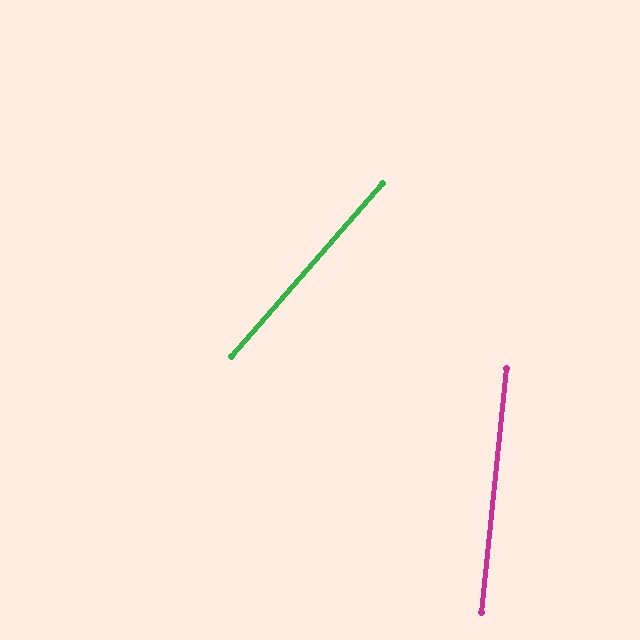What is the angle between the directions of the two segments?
Approximately 35 degrees.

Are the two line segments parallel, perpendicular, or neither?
Neither parallel nor perpendicular — they differ by about 35°.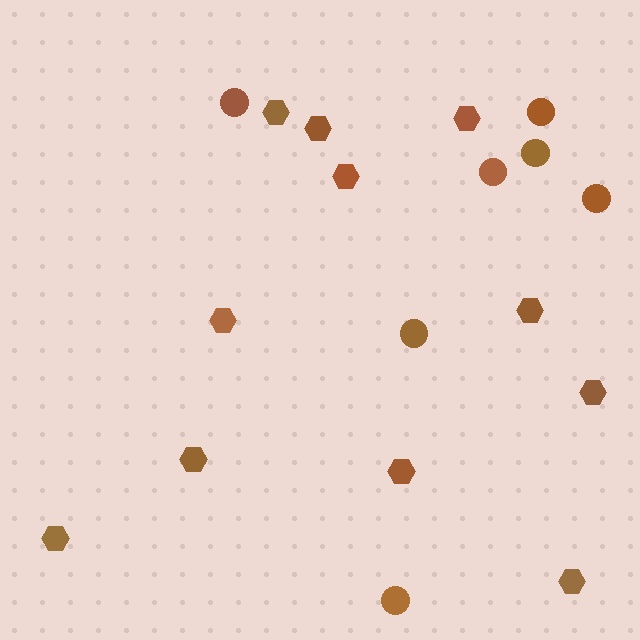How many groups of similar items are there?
There are 2 groups: one group of circles (7) and one group of hexagons (11).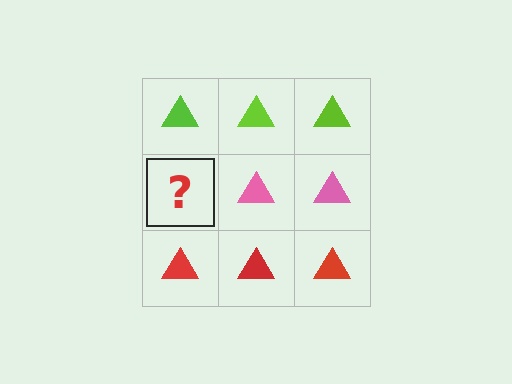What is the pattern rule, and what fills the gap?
The rule is that each row has a consistent color. The gap should be filled with a pink triangle.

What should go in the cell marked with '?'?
The missing cell should contain a pink triangle.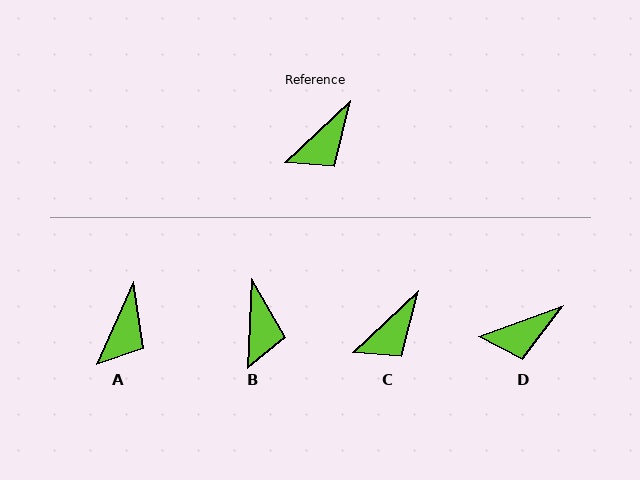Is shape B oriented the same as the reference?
No, it is off by about 44 degrees.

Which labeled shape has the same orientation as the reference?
C.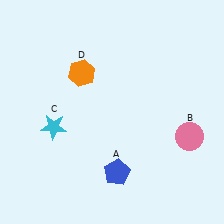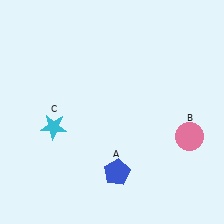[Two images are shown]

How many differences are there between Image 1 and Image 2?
There is 1 difference between the two images.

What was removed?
The orange hexagon (D) was removed in Image 2.